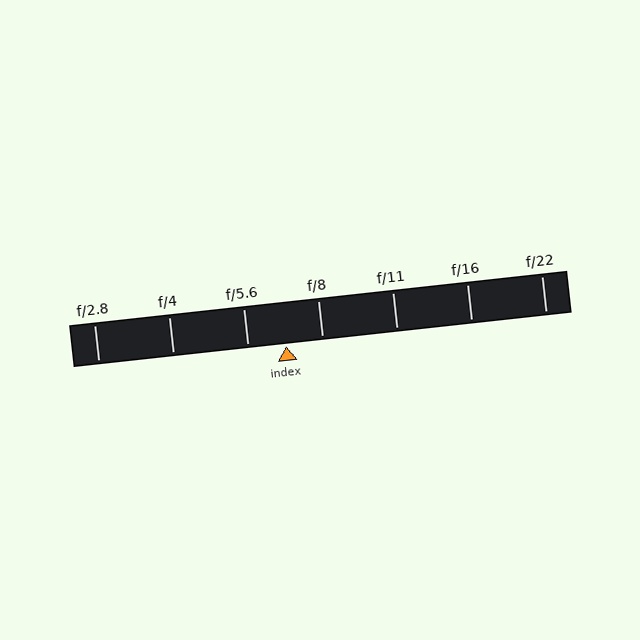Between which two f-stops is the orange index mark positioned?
The index mark is between f/5.6 and f/8.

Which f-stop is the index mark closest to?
The index mark is closest to f/8.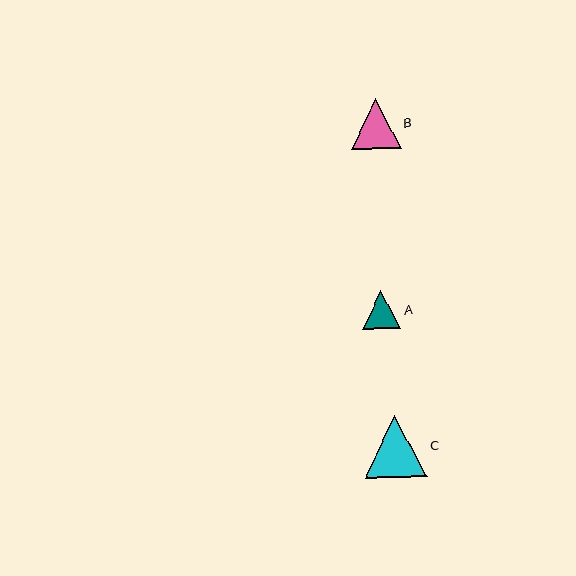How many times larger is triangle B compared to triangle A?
Triangle B is approximately 1.3 times the size of triangle A.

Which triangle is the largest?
Triangle C is the largest with a size of approximately 62 pixels.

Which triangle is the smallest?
Triangle A is the smallest with a size of approximately 39 pixels.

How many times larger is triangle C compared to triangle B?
Triangle C is approximately 1.2 times the size of triangle B.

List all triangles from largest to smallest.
From largest to smallest: C, B, A.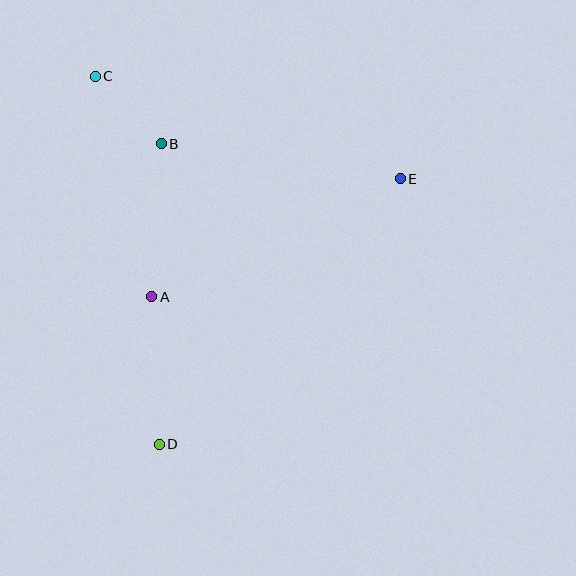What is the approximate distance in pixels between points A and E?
The distance between A and E is approximately 275 pixels.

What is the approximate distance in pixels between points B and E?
The distance between B and E is approximately 242 pixels.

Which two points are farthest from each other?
Points C and D are farthest from each other.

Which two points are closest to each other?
Points B and C are closest to each other.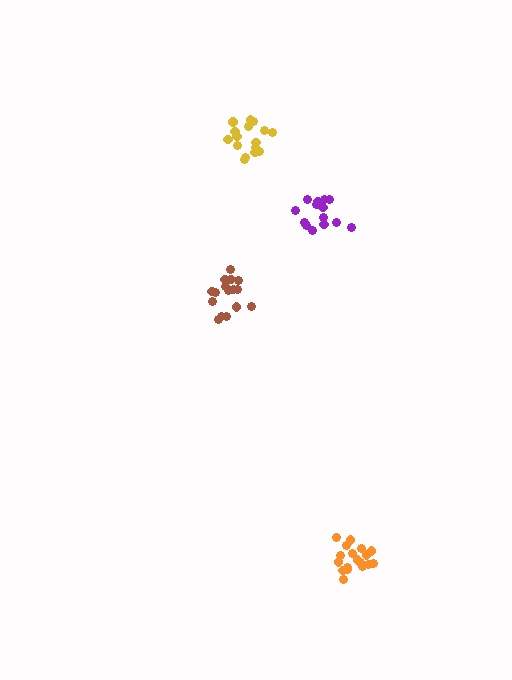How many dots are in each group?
Group 1: 15 dots, Group 2: 19 dots, Group 3: 16 dots, Group 4: 16 dots (66 total).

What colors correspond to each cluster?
The clusters are colored: purple, orange, brown, yellow.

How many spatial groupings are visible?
There are 4 spatial groupings.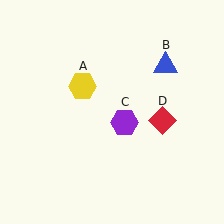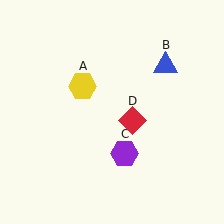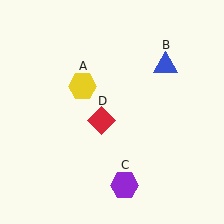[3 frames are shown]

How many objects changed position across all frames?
2 objects changed position: purple hexagon (object C), red diamond (object D).